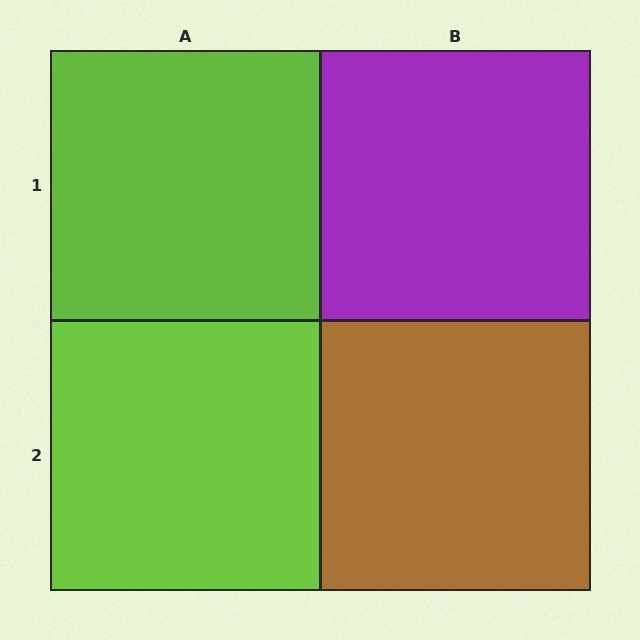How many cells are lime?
2 cells are lime.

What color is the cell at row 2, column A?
Lime.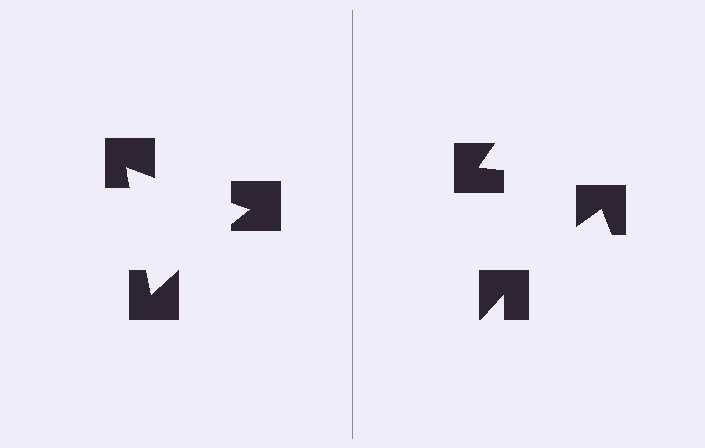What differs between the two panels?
The notched squares are positioned identically on both sides; only the wedge orientations differ. On the left they align to a triangle; on the right they are misaligned.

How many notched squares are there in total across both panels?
6 — 3 on each side.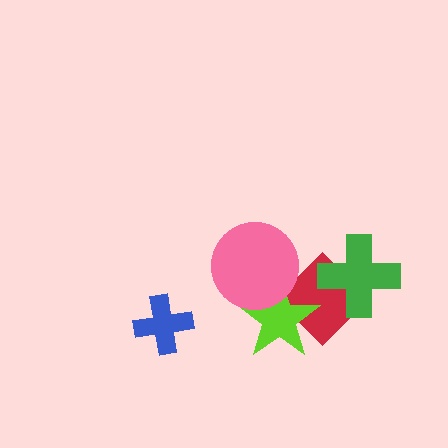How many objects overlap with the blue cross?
0 objects overlap with the blue cross.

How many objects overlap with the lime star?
2 objects overlap with the lime star.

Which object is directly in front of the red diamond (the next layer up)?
The lime star is directly in front of the red diamond.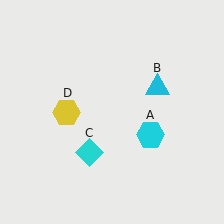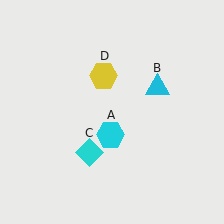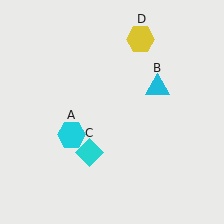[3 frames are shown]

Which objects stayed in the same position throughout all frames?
Cyan triangle (object B) and cyan diamond (object C) remained stationary.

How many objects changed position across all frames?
2 objects changed position: cyan hexagon (object A), yellow hexagon (object D).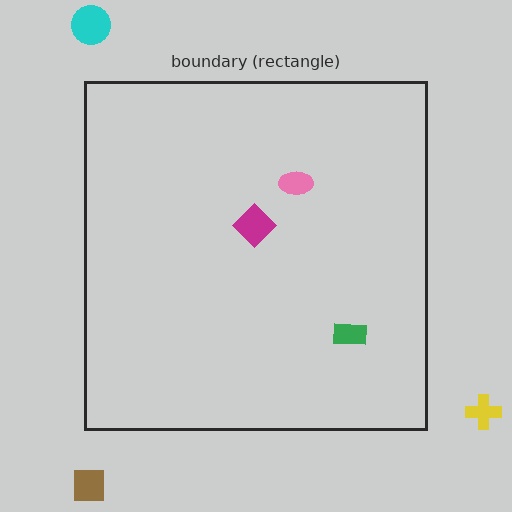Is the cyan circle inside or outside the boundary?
Outside.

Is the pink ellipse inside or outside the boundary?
Inside.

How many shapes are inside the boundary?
3 inside, 3 outside.